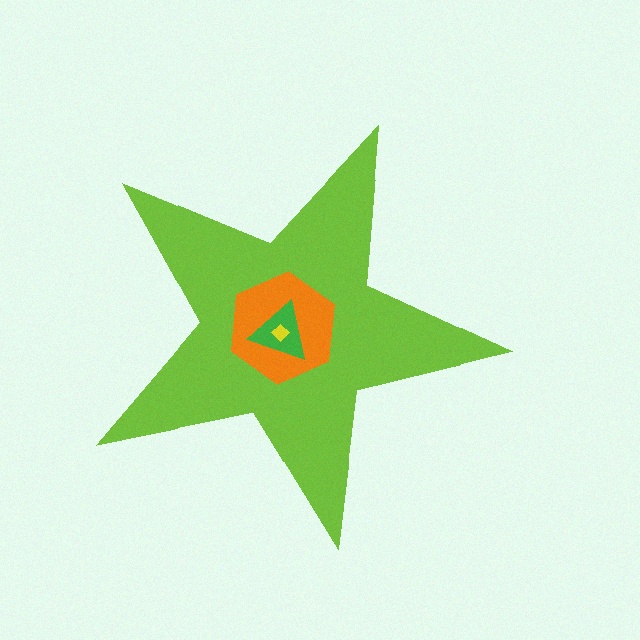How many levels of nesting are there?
4.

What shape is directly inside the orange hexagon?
The green triangle.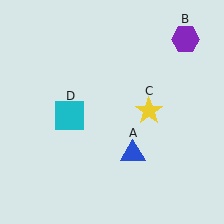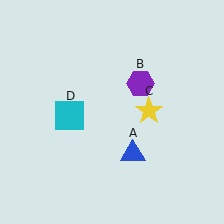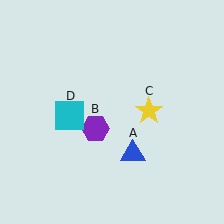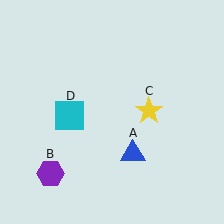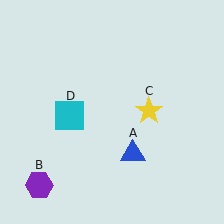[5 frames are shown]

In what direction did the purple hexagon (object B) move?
The purple hexagon (object B) moved down and to the left.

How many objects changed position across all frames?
1 object changed position: purple hexagon (object B).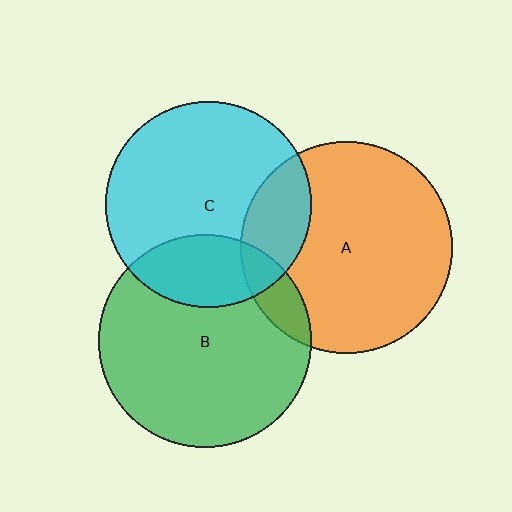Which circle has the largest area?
Circle B (green).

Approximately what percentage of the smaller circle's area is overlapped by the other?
Approximately 25%.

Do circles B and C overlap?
Yes.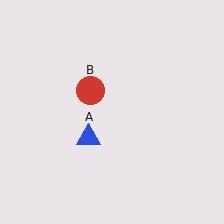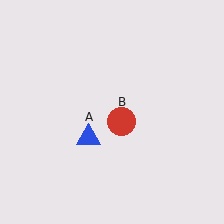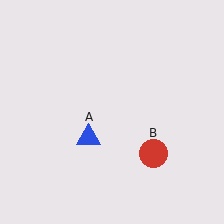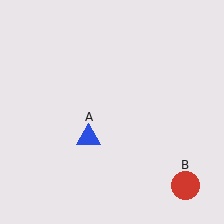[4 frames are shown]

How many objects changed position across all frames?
1 object changed position: red circle (object B).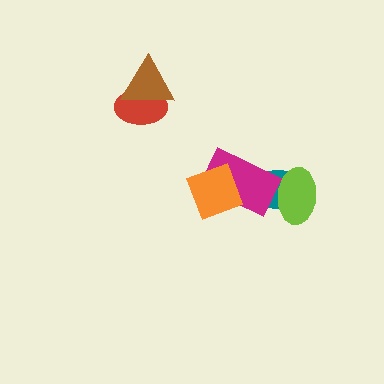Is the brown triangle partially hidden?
No, no other shape covers it.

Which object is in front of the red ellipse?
The brown triangle is in front of the red ellipse.